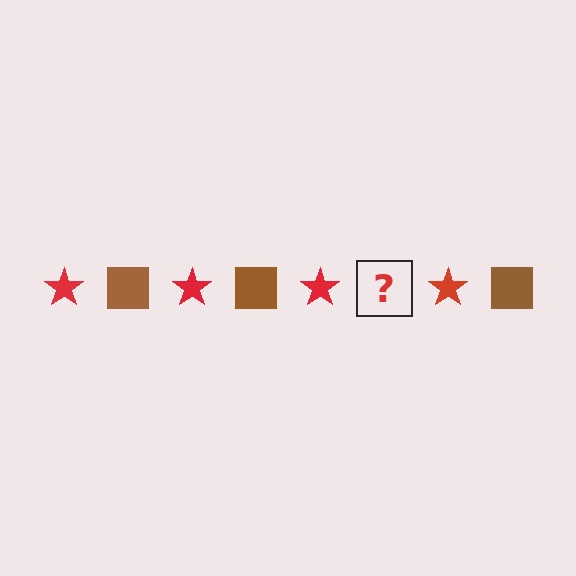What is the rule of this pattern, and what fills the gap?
The rule is that the pattern alternates between red star and brown square. The gap should be filled with a brown square.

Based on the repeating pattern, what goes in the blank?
The blank should be a brown square.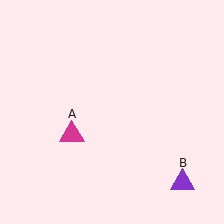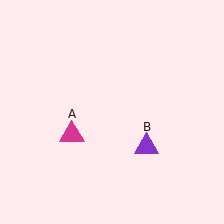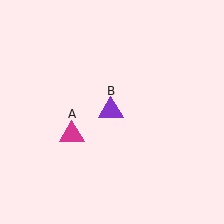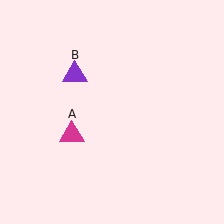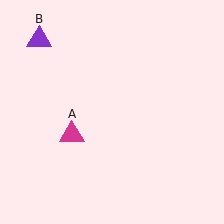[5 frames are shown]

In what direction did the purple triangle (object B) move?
The purple triangle (object B) moved up and to the left.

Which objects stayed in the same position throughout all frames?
Magenta triangle (object A) remained stationary.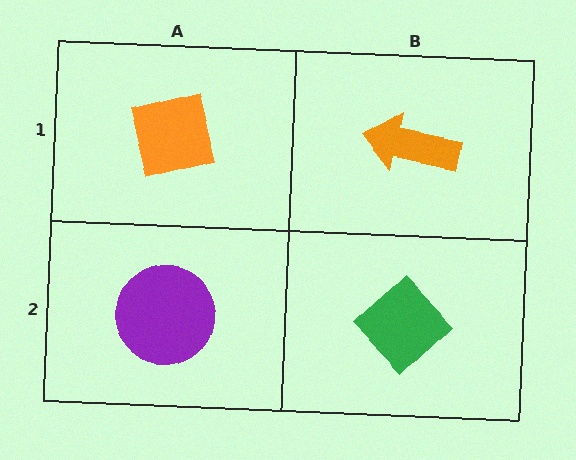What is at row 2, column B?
A green diamond.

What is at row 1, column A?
An orange square.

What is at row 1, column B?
An orange arrow.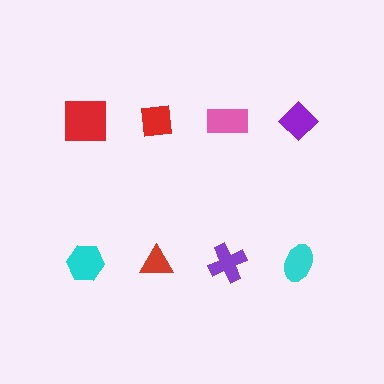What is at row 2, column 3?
A purple cross.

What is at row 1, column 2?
A red square.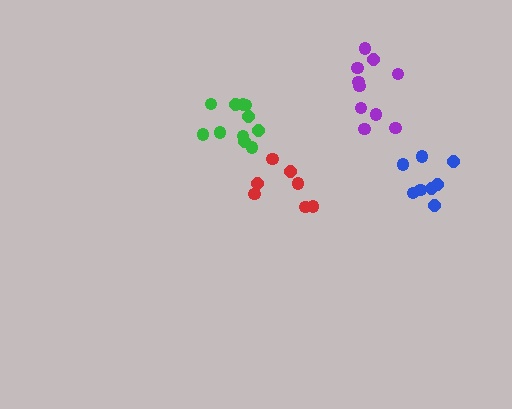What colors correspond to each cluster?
The clusters are colored: red, green, blue, purple.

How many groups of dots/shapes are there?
There are 4 groups.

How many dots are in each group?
Group 1: 7 dots, Group 2: 11 dots, Group 3: 8 dots, Group 4: 10 dots (36 total).